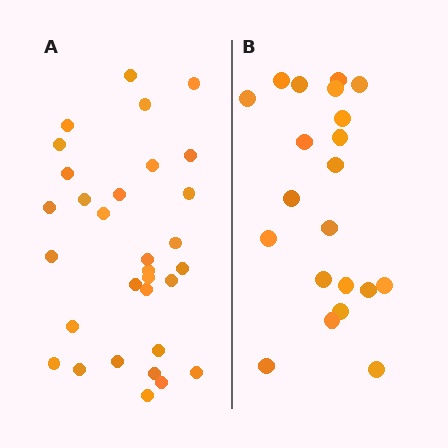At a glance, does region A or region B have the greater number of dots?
Region A (the left region) has more dots.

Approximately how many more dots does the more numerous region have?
Region A has roughly 10 or so more dots than region B.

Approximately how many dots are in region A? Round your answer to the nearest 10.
About 30 dots. (The exact count is 31, which rounds to 30.)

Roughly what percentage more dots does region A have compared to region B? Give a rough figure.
About 50% more.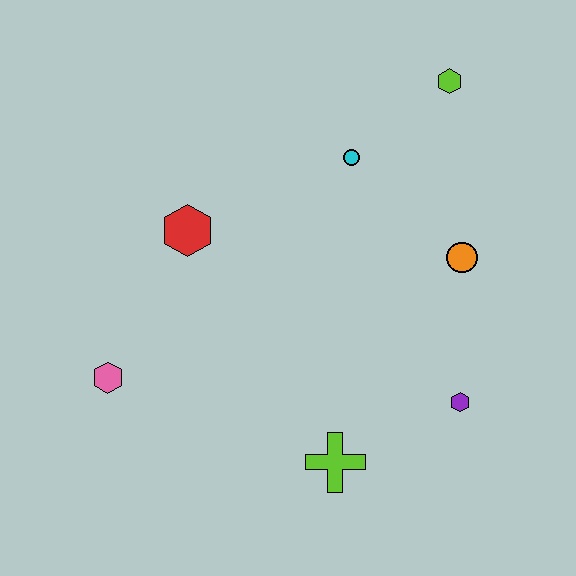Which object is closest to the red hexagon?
The pink hexagon is closest to the red hexagon.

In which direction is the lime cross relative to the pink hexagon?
The lime cross is to the right of the pink hexagon.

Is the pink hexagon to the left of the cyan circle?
Yes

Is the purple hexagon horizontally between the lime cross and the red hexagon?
No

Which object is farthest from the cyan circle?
The pink hexagon is farthest from the cyan circle.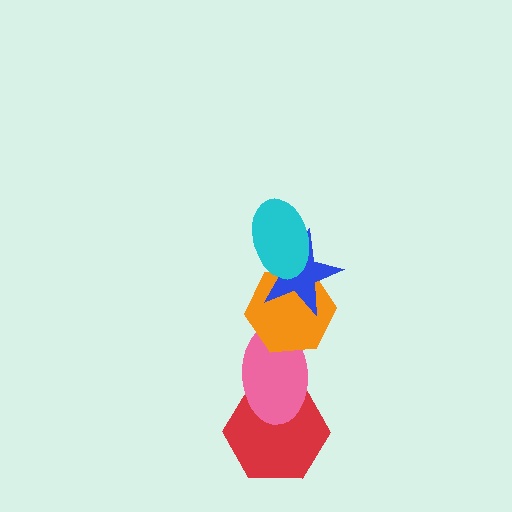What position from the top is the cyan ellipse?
The cyan ellipse is 1st from the top.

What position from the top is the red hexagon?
The red hexagon is 5th from the top.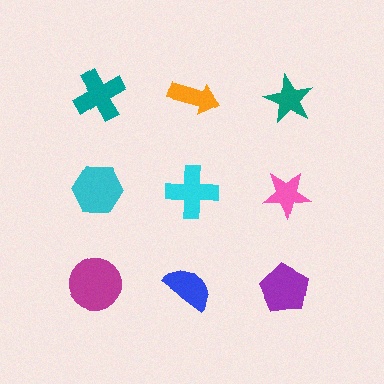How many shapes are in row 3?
3 shapes.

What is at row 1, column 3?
A teal star.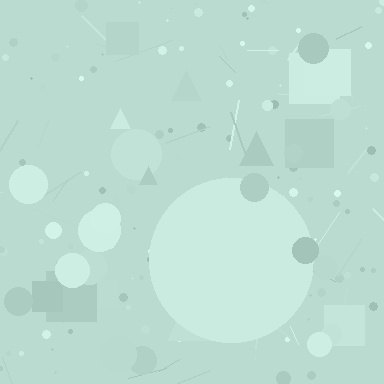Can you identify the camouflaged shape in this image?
The camouflaged shape is a circle.